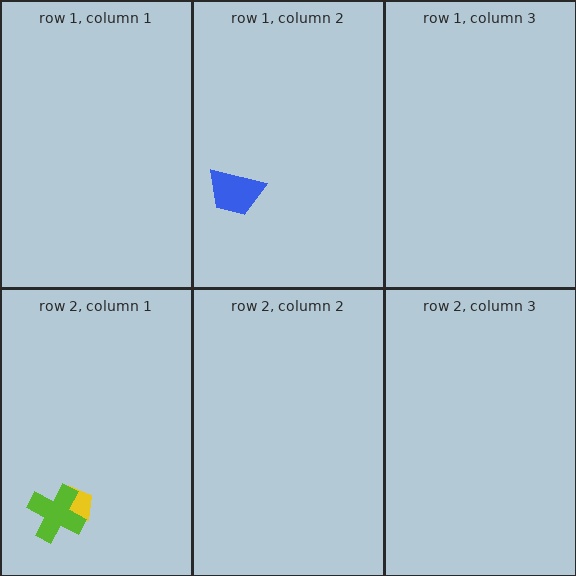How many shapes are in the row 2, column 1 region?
2.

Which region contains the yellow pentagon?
The row 2, column 1 region.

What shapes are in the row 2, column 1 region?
The yellow pentagon, the lime cross.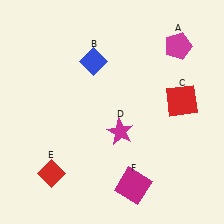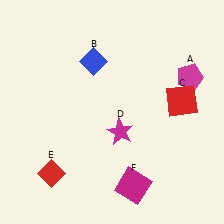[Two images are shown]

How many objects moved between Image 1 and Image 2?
1 object moved between the two images.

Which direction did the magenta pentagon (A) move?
The magenta pentagon (A) moved down.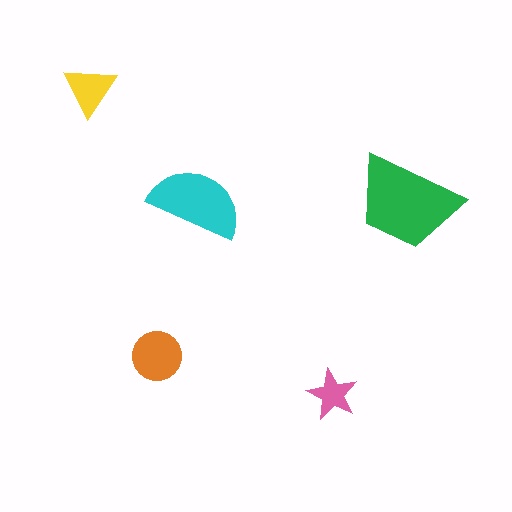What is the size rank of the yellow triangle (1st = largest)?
4th.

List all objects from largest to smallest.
The green trapezoid, the cyan semicircle, the orange circle, the yellow triangle, the pink star.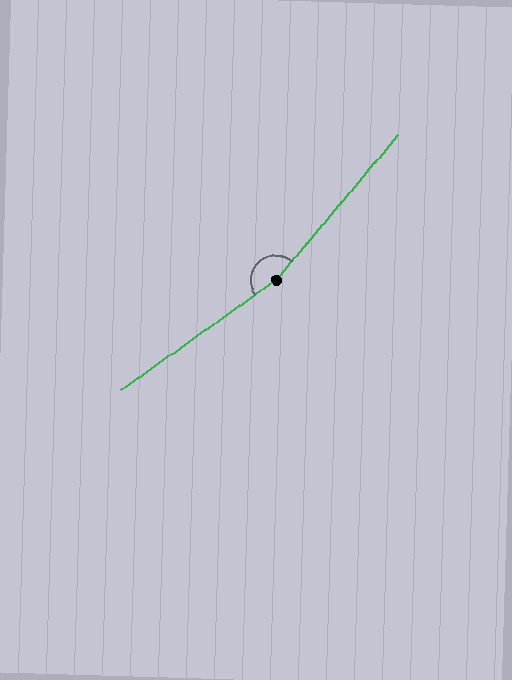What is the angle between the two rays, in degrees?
Approximately 166 degrees.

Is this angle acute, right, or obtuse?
It is obtuse.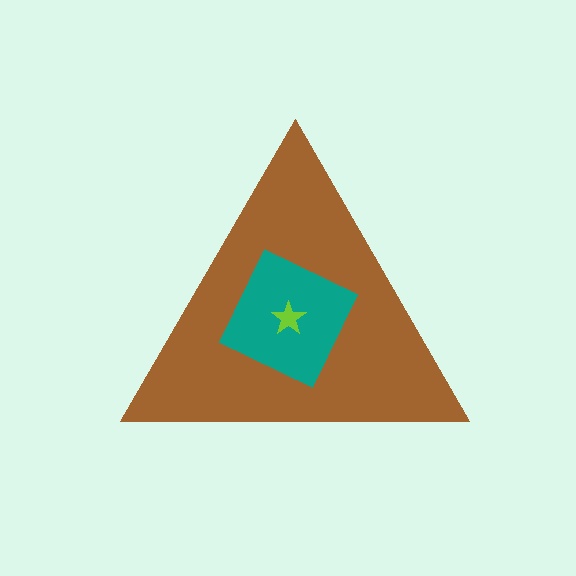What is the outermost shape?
The brown triangle.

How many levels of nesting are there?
3.